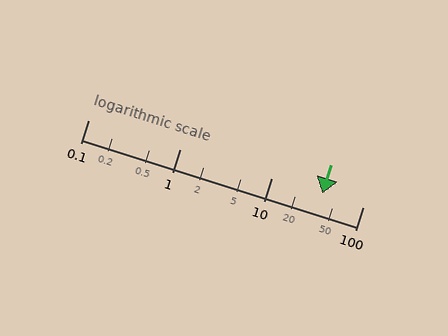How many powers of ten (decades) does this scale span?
The scale spans 3 decades, from 0.1 to 100.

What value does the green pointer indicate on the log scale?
The pointer indicates approximately 36.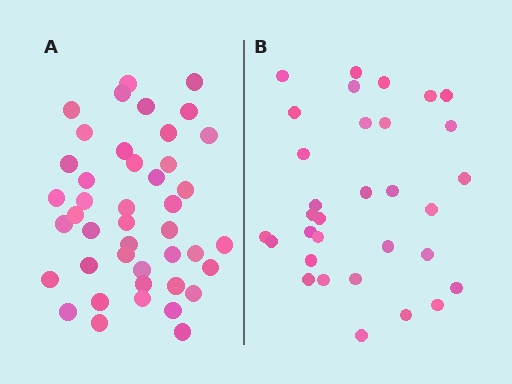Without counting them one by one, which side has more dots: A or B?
Region A (the left region) has more dots.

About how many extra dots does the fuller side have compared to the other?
Region A has roughly 12 or so more dots than region B.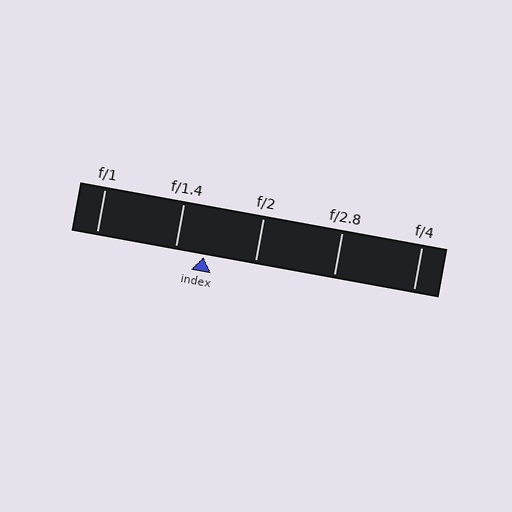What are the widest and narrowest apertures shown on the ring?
The widest aperture shown is f/1 and the narrowest is f/4.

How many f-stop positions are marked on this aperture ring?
There are 5 f-stop positions marked.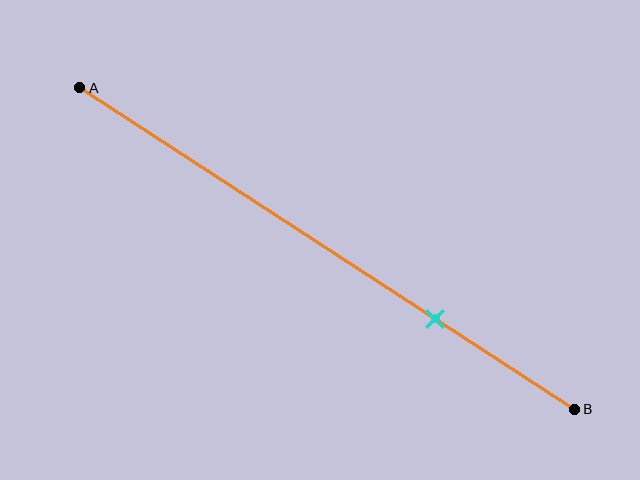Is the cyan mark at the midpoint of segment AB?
No, the mark is at about 70% from A, not at the 50% midpoint.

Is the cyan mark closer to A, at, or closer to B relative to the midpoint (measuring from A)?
The cyan mark is closer to point B than the midpoint of segment AB.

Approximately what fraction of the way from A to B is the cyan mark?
The cyan mark is approximately 70% of the way from A to B.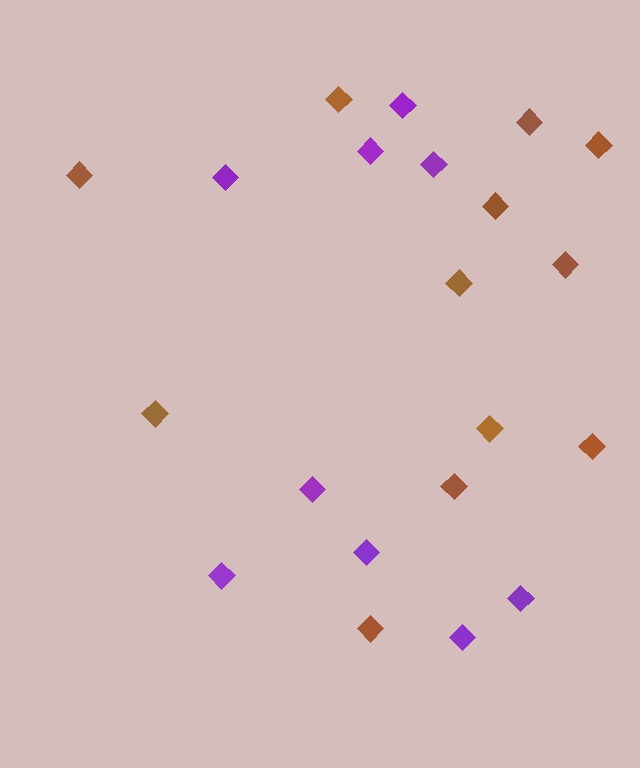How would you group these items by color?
There are 2 groups: one group of purple diamonds (9) and one group of brown diamonds (12).